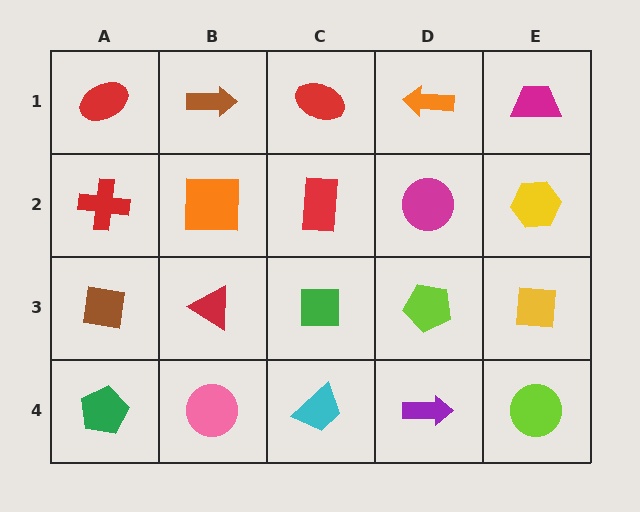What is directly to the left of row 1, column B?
A red ellipse.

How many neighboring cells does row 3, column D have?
4.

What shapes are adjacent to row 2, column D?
An orange arrow (row 1, column D), a lime pentagon (row 3, column D), a red rectangle (row 2, column C), a yellow hexagon (row 2, column E).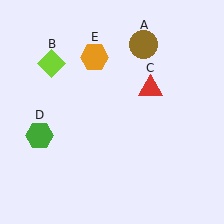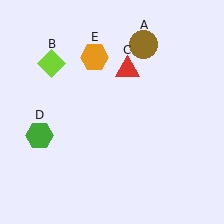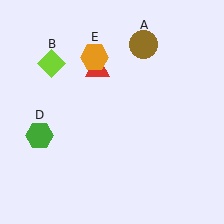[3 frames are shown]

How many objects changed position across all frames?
1 object changed position: red triangle (object C).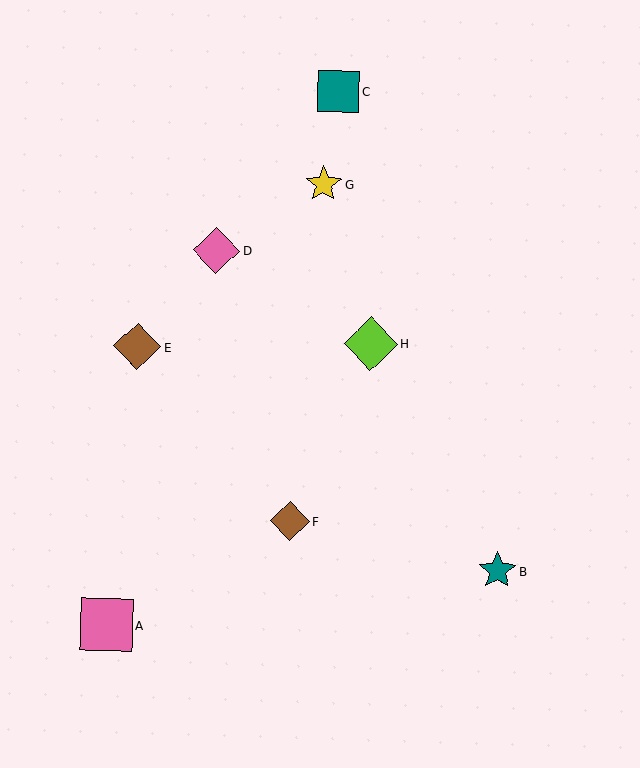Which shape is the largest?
The lime diamond (labeled H) is the largest.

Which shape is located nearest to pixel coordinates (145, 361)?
The brown diamond (labeled E) at (137, 346) is nearest to that location.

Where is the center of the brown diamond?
The center of the brown diamond is at (290, 521).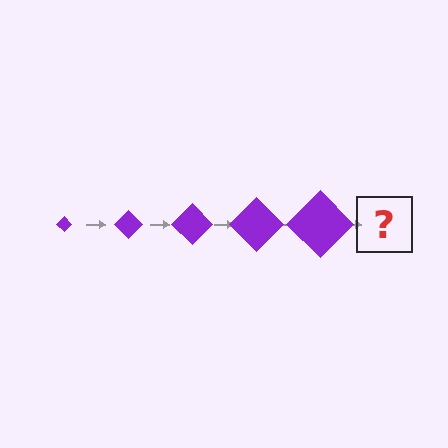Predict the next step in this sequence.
The next step is a purple diamond, larger than the previous one.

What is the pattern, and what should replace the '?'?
The pattern is that the diamond gets progressively larger each step. The '?' should be a purple diamond, larger than the previous one.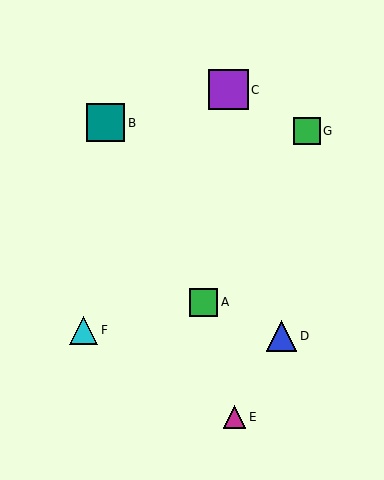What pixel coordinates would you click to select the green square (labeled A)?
Click at (204, 302) to select the green square A.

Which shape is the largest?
The purple square (labeled C) is the largest.